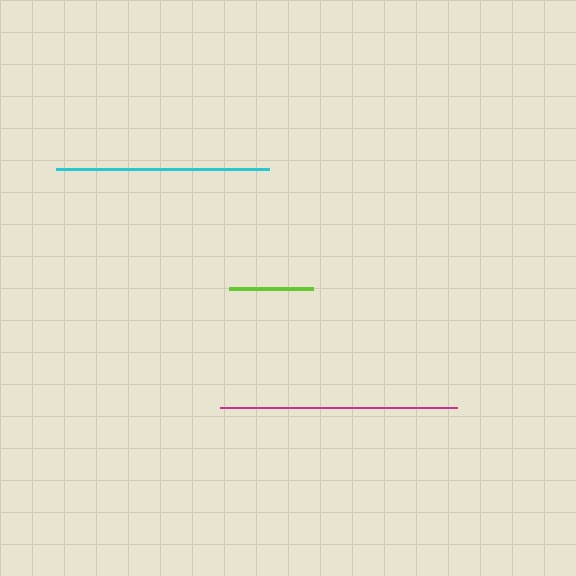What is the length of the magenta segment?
The magenta segment is approximately 236 pixels long.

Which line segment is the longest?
The magenta line is the longest at approximately 236 pixels.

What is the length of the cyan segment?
The cyan segment is approximately 213 pixels long.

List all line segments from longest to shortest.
From longest to shortest: magenta, cyan, lime.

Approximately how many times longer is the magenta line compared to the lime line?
The magenta line is approximately 2.8 times the length of the lime line.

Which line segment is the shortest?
The lime line is the shortest at approximately 84 pixels.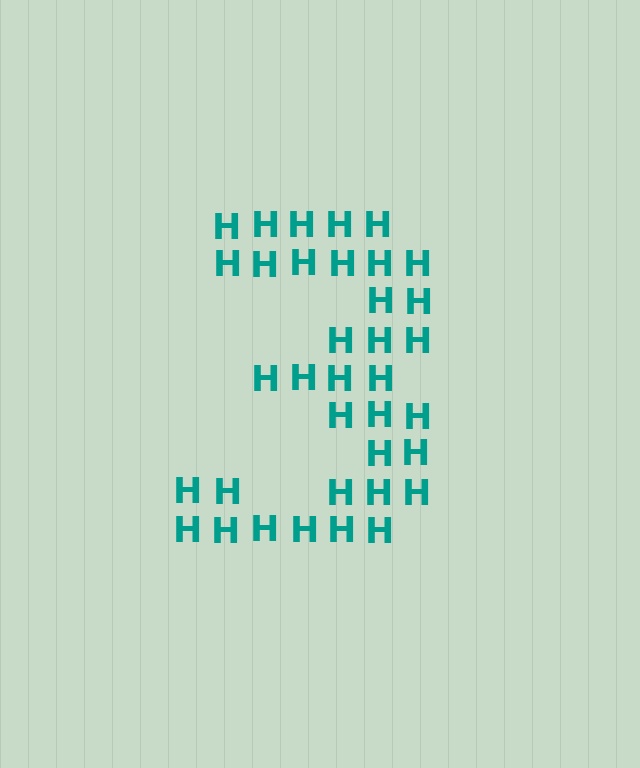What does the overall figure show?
The overall figure shows the digit 3.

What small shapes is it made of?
It is made of small letter H's.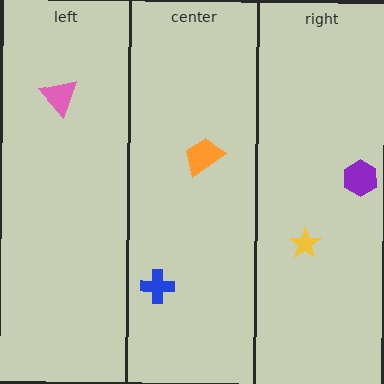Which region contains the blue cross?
The center region.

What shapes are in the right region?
The purple hexagon, the yellow star.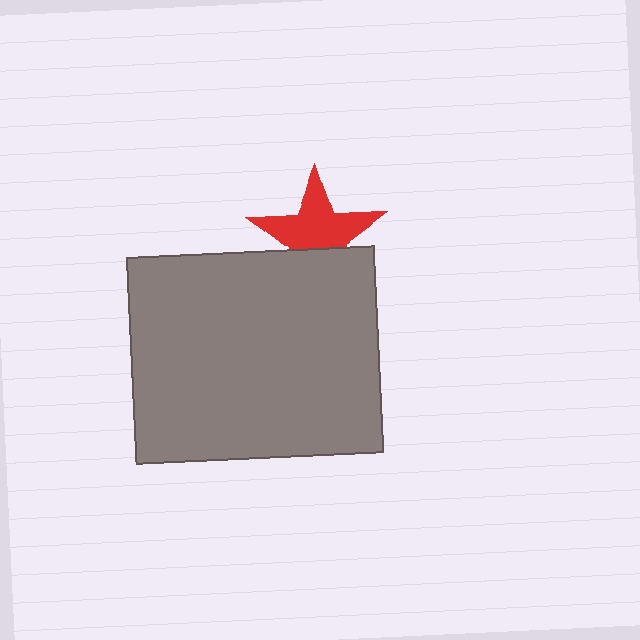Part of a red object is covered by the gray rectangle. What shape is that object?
It is a star.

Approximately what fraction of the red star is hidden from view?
Roughly 36% of the red star is hidden behind the gray rectangle.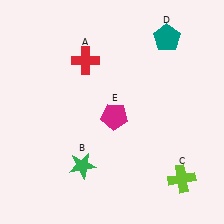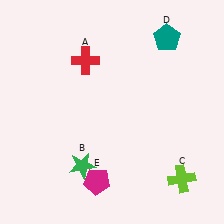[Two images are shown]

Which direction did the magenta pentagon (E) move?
The magenta pentagon (E) moved down.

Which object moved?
The magenta pentagon (E) moved down.